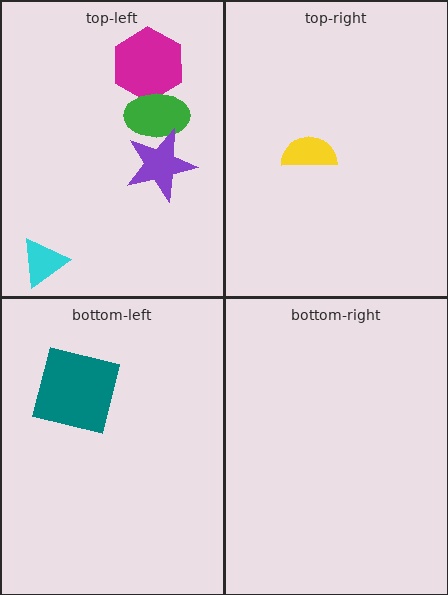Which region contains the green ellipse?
The top-left region.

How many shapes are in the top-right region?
1.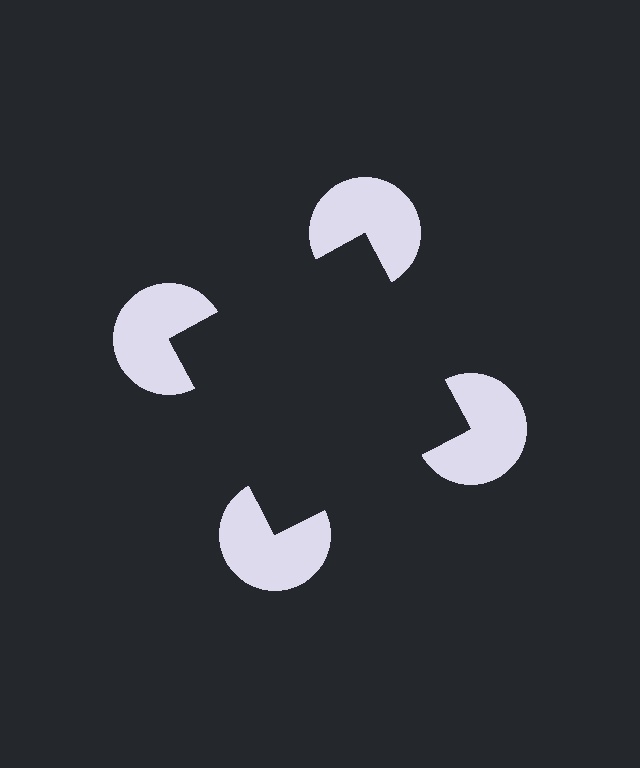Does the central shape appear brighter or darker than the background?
It typically appears slightly darker than the background, even though no actual brightness change is drawn.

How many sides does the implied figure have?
4 sides.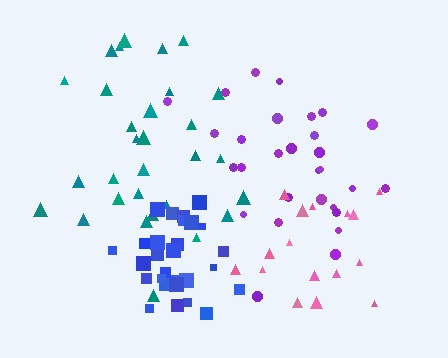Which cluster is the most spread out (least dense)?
Teal.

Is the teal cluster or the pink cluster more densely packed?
Pink.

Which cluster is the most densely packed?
Blue.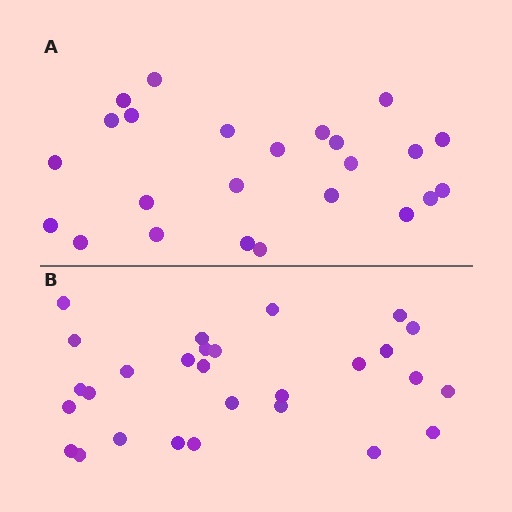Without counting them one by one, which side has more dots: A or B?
Region B (the bottom region) has more dots.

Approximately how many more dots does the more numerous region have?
Region B has about 4 more dots than region A.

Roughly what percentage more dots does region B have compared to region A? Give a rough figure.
About 15% more.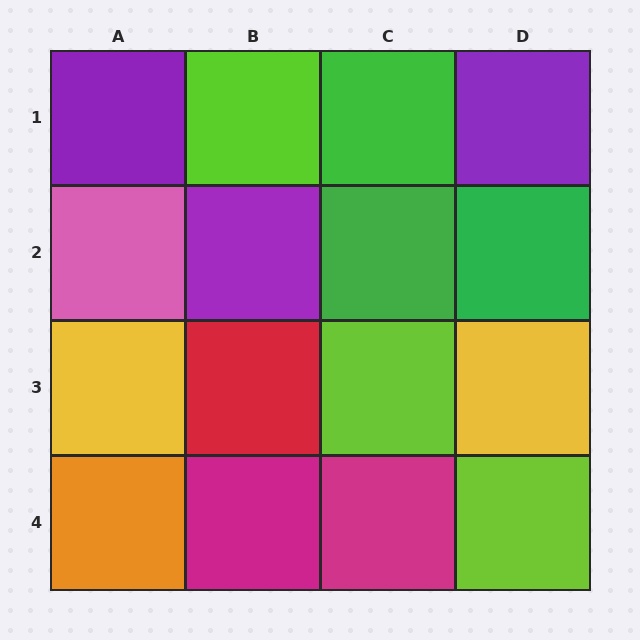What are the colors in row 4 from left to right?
Orange, magenta, magenta, lime.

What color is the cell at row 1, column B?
Lime.